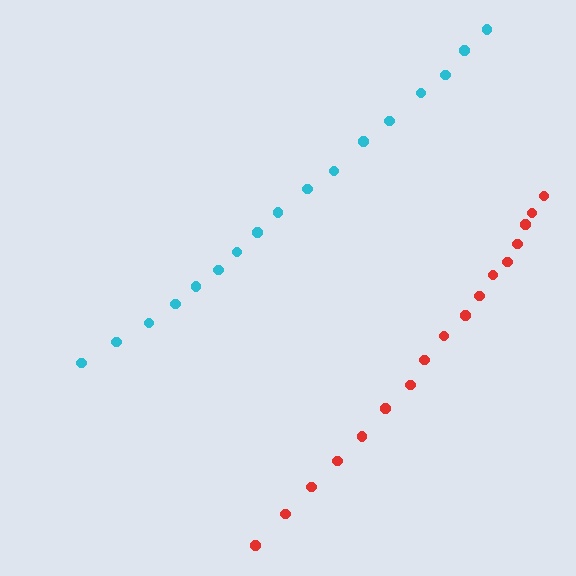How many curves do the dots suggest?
There are 2 distinct paths.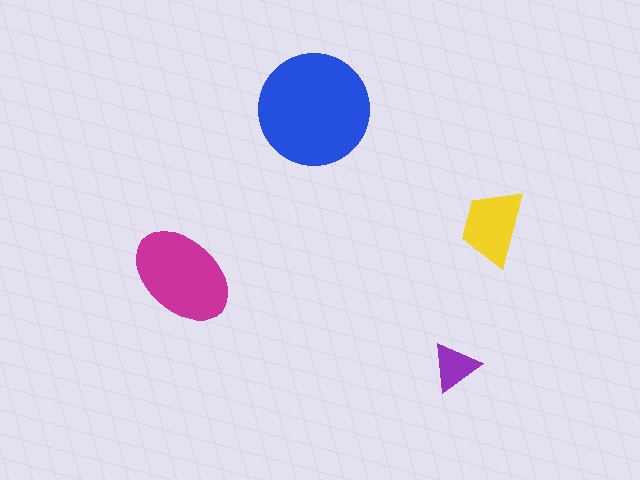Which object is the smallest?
The purple triangle.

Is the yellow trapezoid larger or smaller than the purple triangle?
Larger.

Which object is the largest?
The blue circle.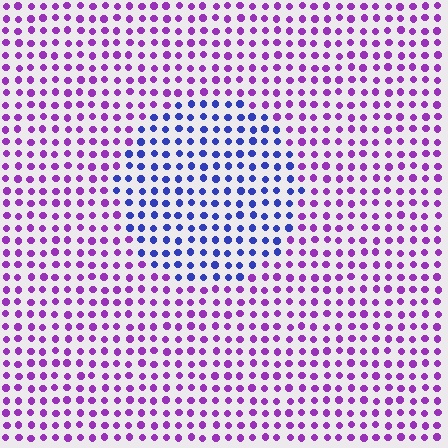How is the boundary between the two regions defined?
The boundary is defined purely by a slight shift in hue (about 51 degrees). Spacing, size, and orientation are identical on both sides.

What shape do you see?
I see a circle.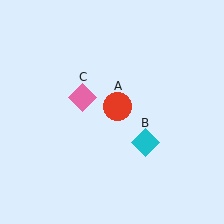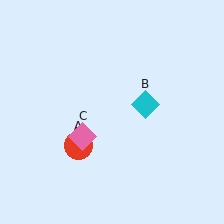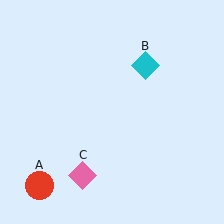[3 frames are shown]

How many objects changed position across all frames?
3 objects changed position: red circle (object A), cyan diamond (object B), pink diamond (object C).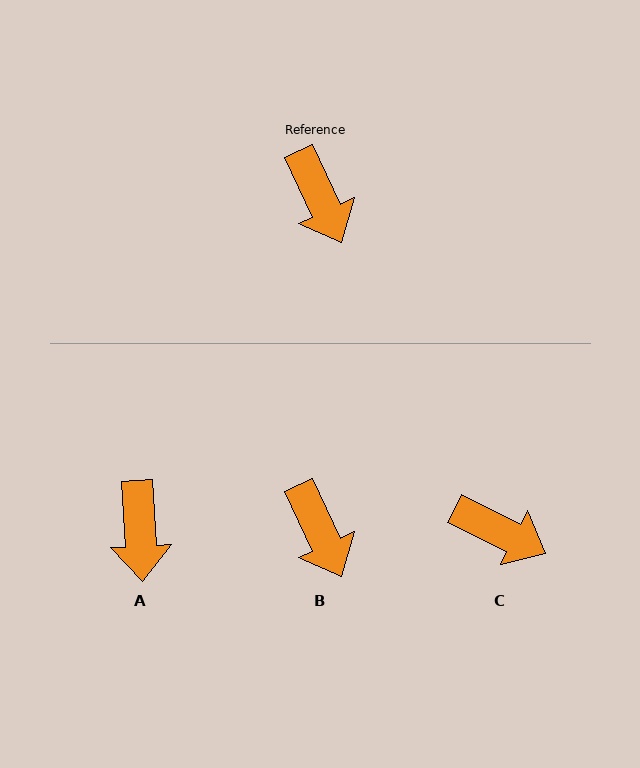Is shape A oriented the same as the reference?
No, it is off by about 22 degrees.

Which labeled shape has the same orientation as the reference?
B.